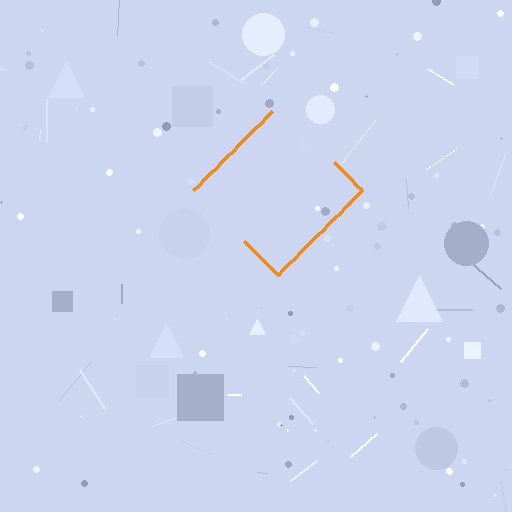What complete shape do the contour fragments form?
The contour fragments form a diamond.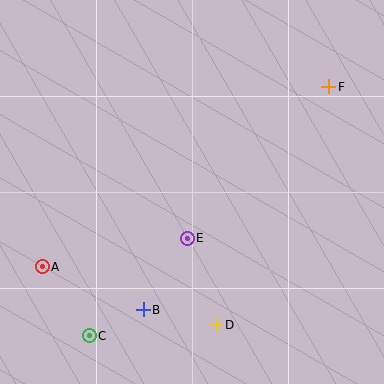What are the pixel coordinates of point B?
Point B is at (143, 310).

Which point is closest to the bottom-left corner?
Point C is closest to the bottom-left corner.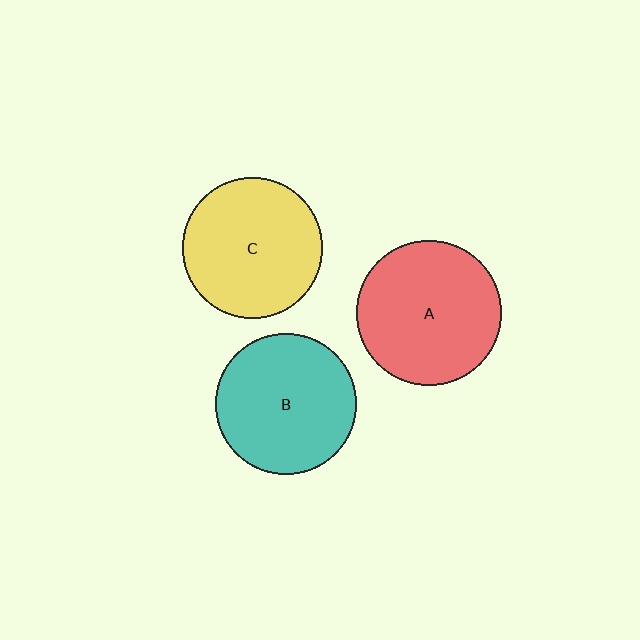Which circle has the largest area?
Circle A (red).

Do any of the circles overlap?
No, none of the circles overlap.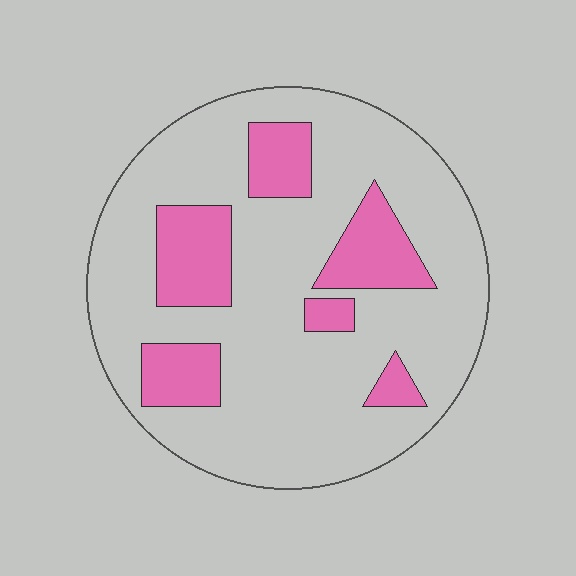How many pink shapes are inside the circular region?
6.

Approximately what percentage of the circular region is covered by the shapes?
Approximately 20%.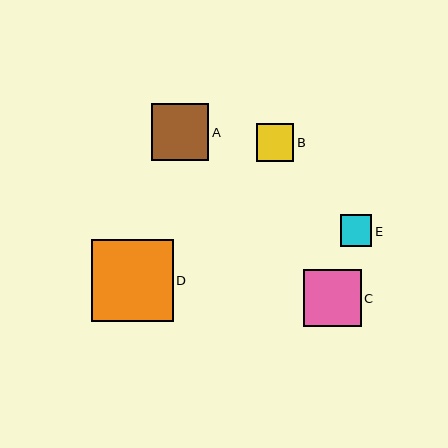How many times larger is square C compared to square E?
Square C is approximately 1.8 times the size of square E.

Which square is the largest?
Square D is the largest with a size of approximately 82 pixels.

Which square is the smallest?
Square E is the smallest with a size of approximately 31 pixels.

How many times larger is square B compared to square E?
Square B is approximately 1.2 times the size of square E.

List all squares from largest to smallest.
From largest to smallest: D, C, A, B, E.